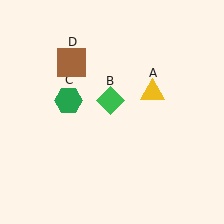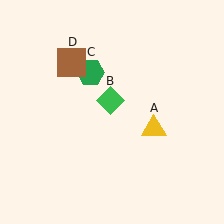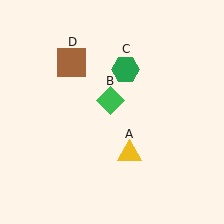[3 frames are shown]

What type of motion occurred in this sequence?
The yellow triangle (object A), green hexagon (object C) rotated clockwise around the center of the scene.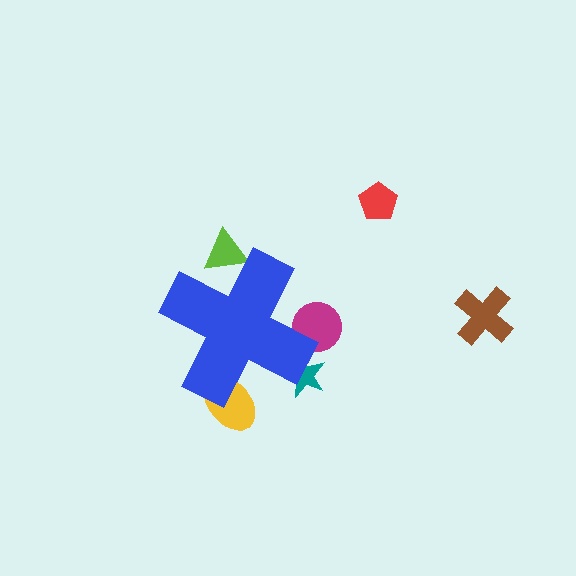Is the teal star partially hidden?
Yes, the teal star is partially hidden behind the blue cross.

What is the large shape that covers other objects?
A blue cross.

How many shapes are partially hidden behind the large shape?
4 shapes are partially hidden.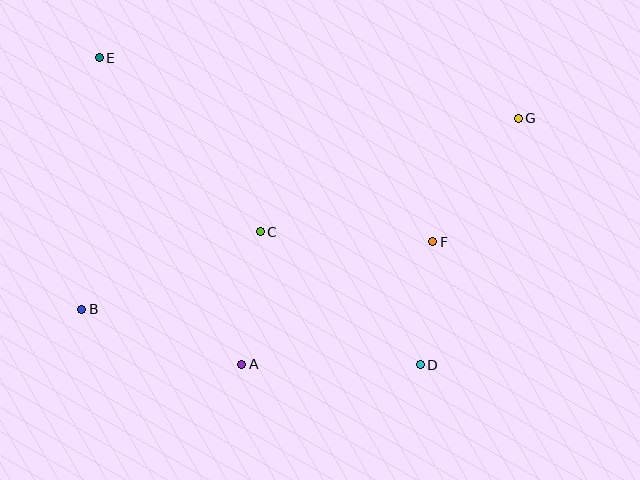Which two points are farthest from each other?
Points B and G are farthest from each other.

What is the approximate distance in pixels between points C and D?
The distance between C and D is approximately 208 pixels.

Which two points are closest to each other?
Points D and F are closest to each other.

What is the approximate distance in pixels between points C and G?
The distance between C and G is approximately 282 pixels.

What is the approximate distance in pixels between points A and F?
The distance between A and F is approximately 227 pixels.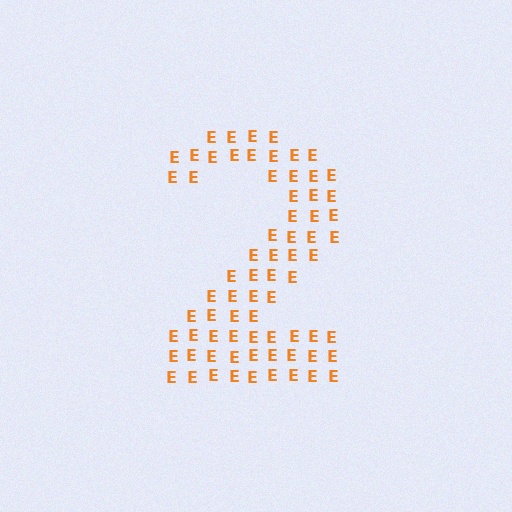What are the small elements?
The small elements are letter E's.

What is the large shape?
The large shape is the digit 2.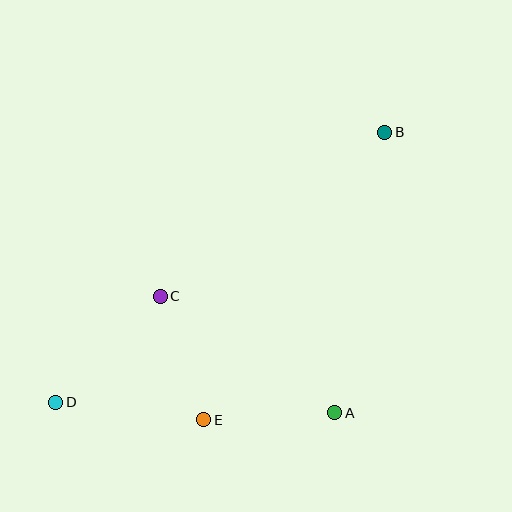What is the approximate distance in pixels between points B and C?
The distance between B and C is approximately 278 pixels.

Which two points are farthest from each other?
Points B and D are farthest from each other.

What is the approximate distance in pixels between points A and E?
The distance between A and E is approximately 131 pixels.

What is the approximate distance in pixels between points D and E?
The distance between D and E is approximately 149 pixels.